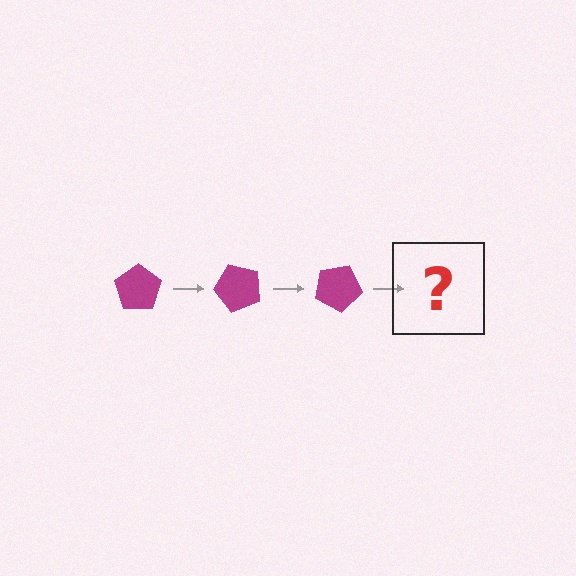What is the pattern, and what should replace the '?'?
The pattern is that the pentagon rotates 50 degrees each step. The '?' should be a magenta pentagon rotated 150 degrees.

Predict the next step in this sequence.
The next step is a magenta pentagon rotated 150 degrees.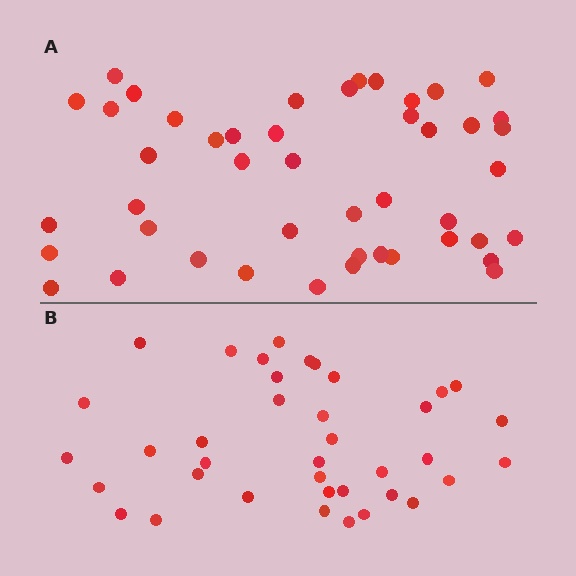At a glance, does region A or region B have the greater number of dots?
Region A (the top region) has more dots.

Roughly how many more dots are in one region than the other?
Region A has roughly 8 or so more dots than region B.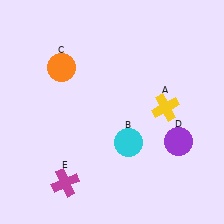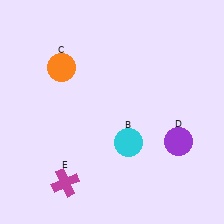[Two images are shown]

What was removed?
The yellow cross (A) was removed in Image 2.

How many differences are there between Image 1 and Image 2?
There is 1 difference between the two images.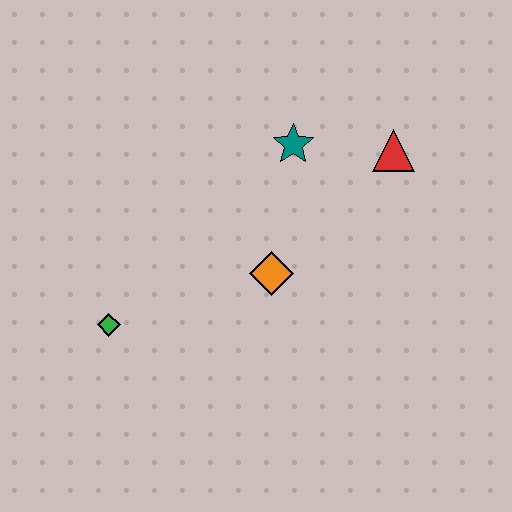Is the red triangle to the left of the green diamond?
No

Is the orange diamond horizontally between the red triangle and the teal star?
No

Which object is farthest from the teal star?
The green diamond is farthest from the teal star.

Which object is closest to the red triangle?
The teal star is closest to the red triangle.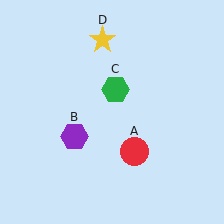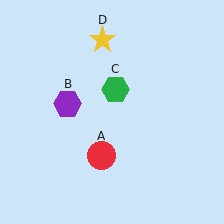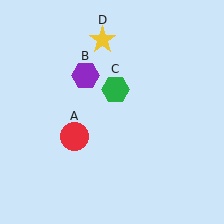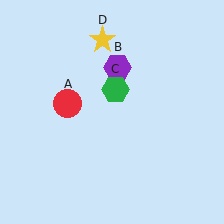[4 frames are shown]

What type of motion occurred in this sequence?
The red circle (object A), purple hexagon (object B) rotated clockwise around the center of the scene.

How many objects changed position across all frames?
2 objects changed position: red circle (object A), purple hexagon (object B).